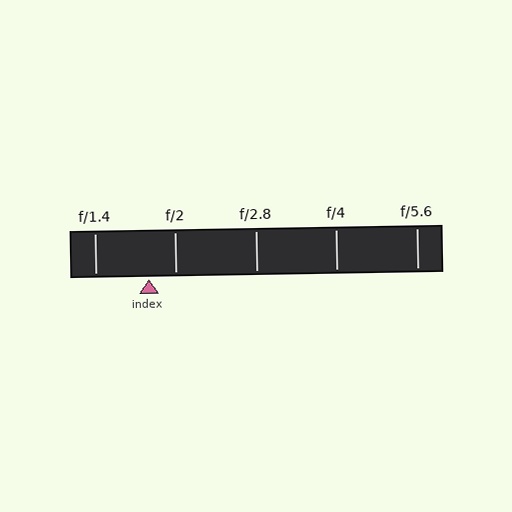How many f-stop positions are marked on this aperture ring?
There are 5 f-stop positions marked.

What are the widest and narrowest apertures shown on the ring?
The widest aperture shown is f/1.4 and the narrowest is f/5.6.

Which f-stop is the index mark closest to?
The index mark is closest to f/2.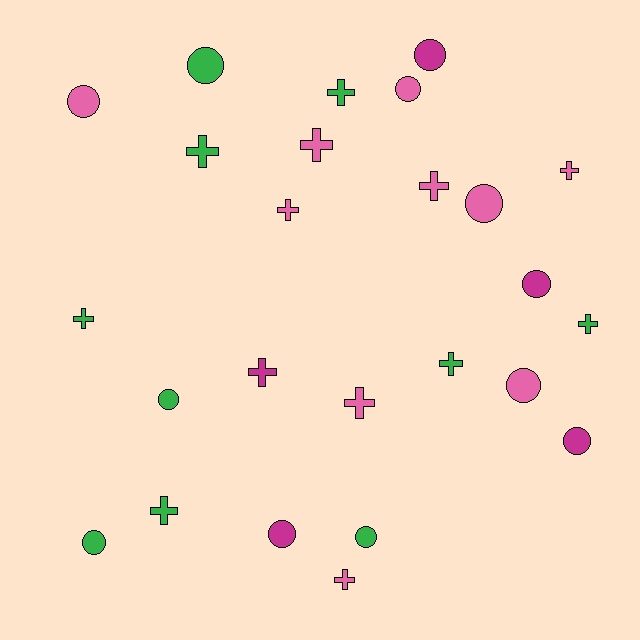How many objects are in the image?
There are 25 objects.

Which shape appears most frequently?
Cross, with 13 objects.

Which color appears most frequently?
Green, with 10 objects.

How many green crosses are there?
There are 6 green crosses.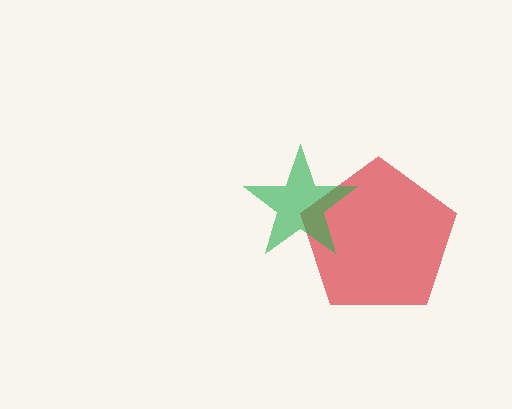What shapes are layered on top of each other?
The layered shapes are: a red pentagon, a green star.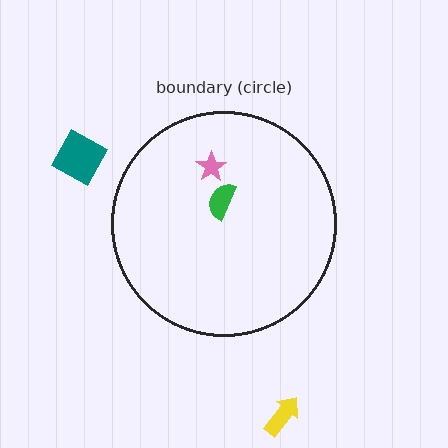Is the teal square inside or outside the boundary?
Outside.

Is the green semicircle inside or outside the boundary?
Inside.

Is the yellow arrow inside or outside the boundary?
Outside.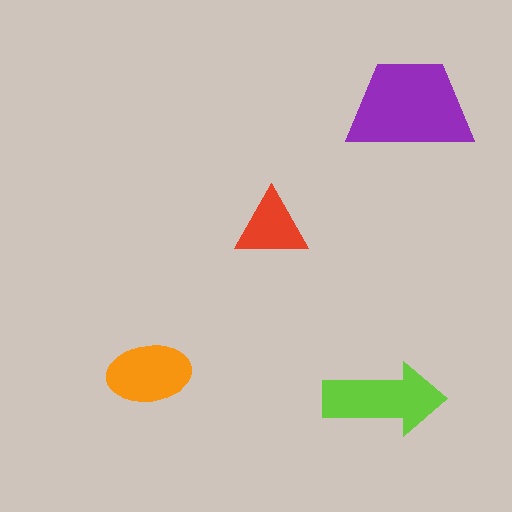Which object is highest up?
The purple trapezoid is topmost.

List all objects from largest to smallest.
The purple trapezoid, the lime arrow, the orange ellipse, the red triangle.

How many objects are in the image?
There are 4 objects in the image.